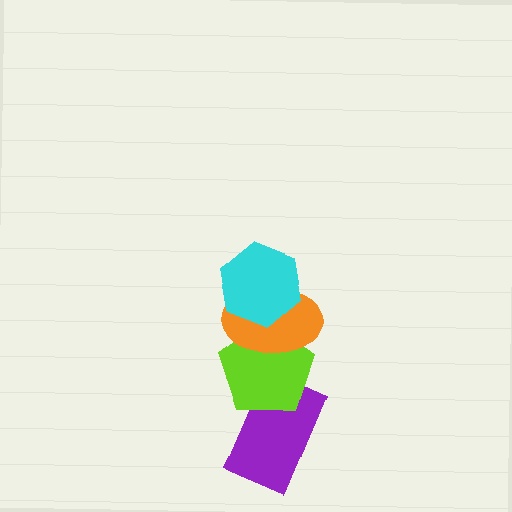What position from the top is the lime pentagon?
The lime pentagon is 3rd from the top.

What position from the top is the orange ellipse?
The orange ellipse is 2nd from the top.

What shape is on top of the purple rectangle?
The lime pentagon is on top of the purple rectangle.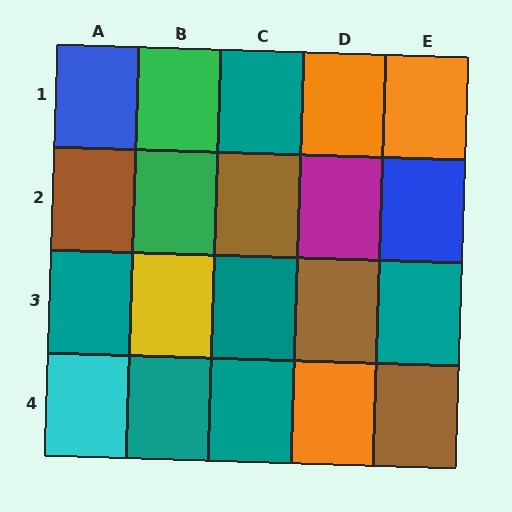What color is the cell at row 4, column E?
Brown.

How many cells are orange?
3 cells are orange.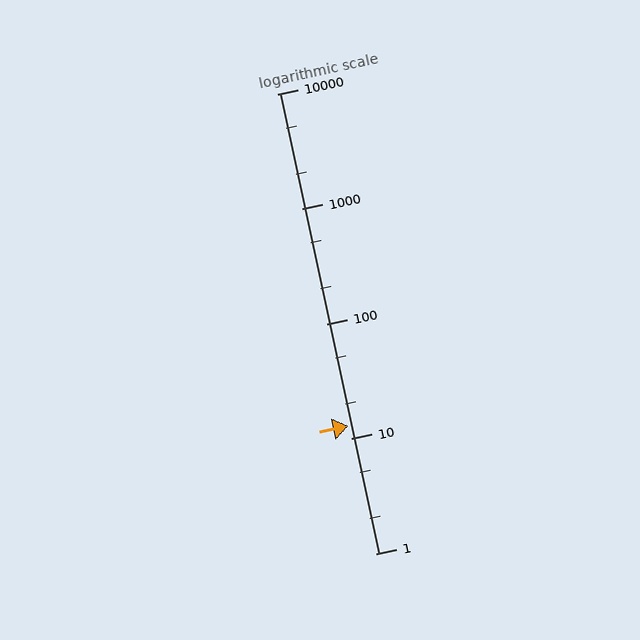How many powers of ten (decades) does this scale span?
The scale spans 4 decades, from 1 to 10000.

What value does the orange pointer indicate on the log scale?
The pointer indicates approximately 13.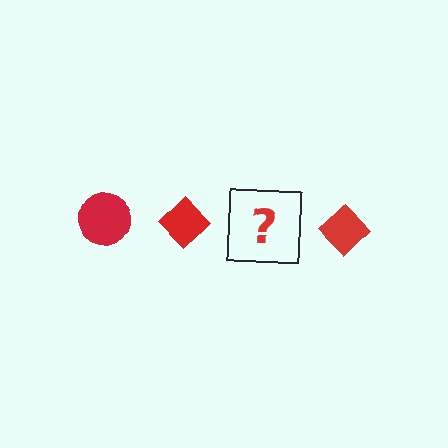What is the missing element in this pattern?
The missing element is a red circle.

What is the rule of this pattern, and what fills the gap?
The rule is that the pattern cycles through circle, diamond shapes in red. The gap should be filled with a red circle.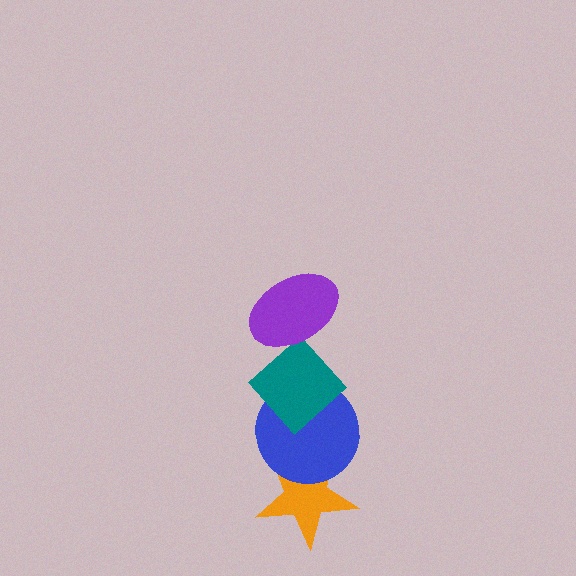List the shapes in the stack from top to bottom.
From top to bottom: the purple ellipse, the teal diamond, the blue circle, the orange star.